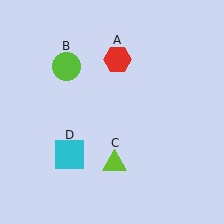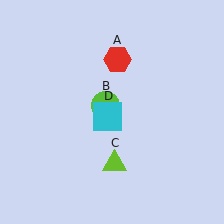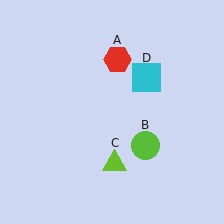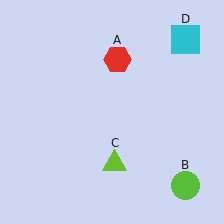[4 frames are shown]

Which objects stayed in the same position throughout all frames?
Red hexagon (object A) and lime triangle (object C) remained stationary.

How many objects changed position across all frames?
2 objects changed position: lime circle (object B), cyan square (object D).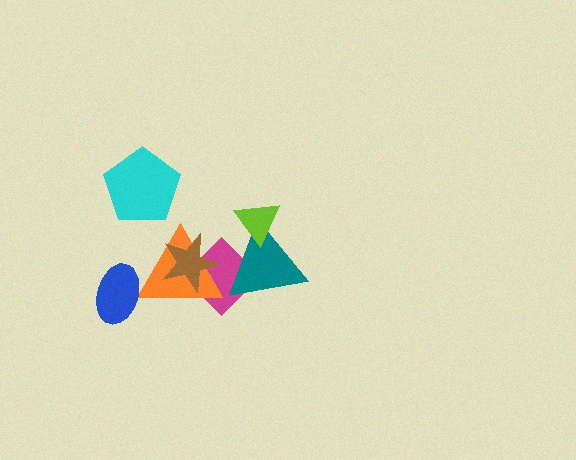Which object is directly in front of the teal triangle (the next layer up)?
The lime triangle is directly in front of the teal triangle.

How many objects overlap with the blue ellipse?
1 object overlaps with the blue ellipse.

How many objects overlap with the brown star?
2 objects overlap with the brown star.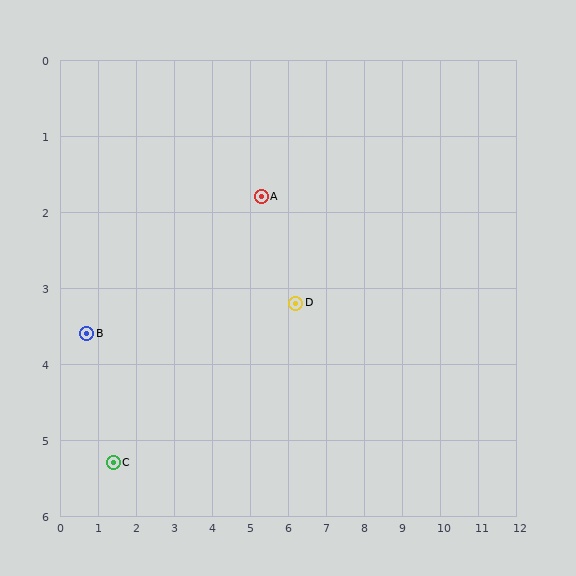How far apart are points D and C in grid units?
Points D and C are about 5.2 grid units apart.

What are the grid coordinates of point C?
Point C is at approximately (1.4, 5.3).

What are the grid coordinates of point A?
Point A is at approximately (5.3, 1.8).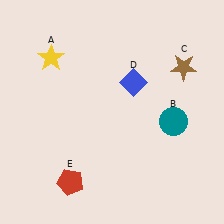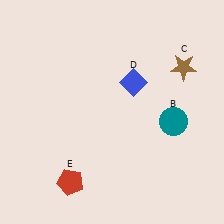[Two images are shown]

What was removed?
The yellow star (A) was removed in Image 2.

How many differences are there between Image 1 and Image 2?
There is 1 difference between the two images.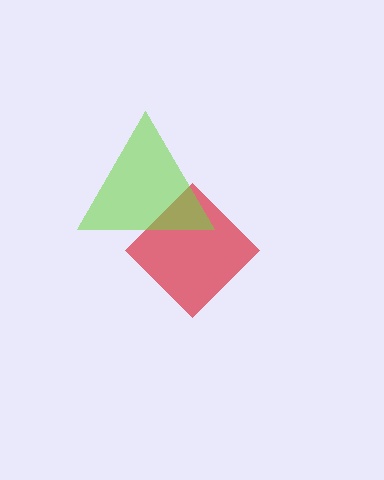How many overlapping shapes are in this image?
There are 2 overlapping shapes in the image.